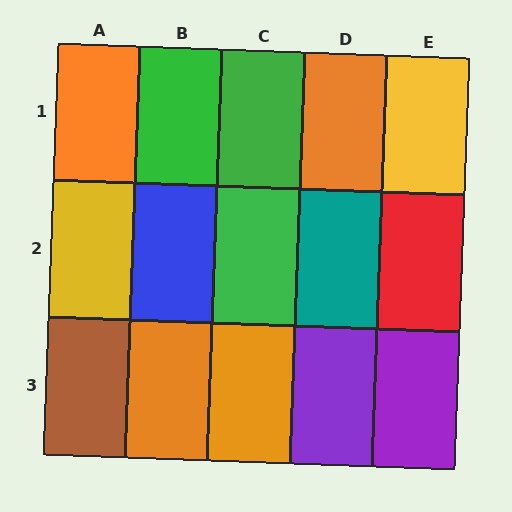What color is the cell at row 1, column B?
Green.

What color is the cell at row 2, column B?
Blue.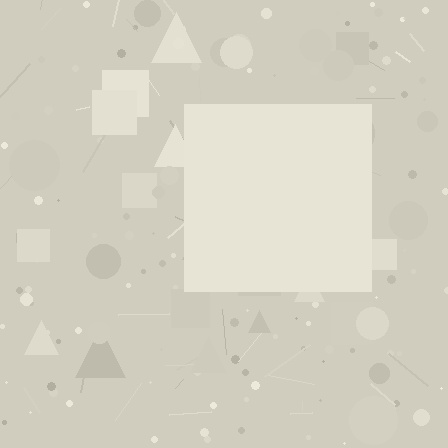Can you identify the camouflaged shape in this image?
The camouflaged shape is a square.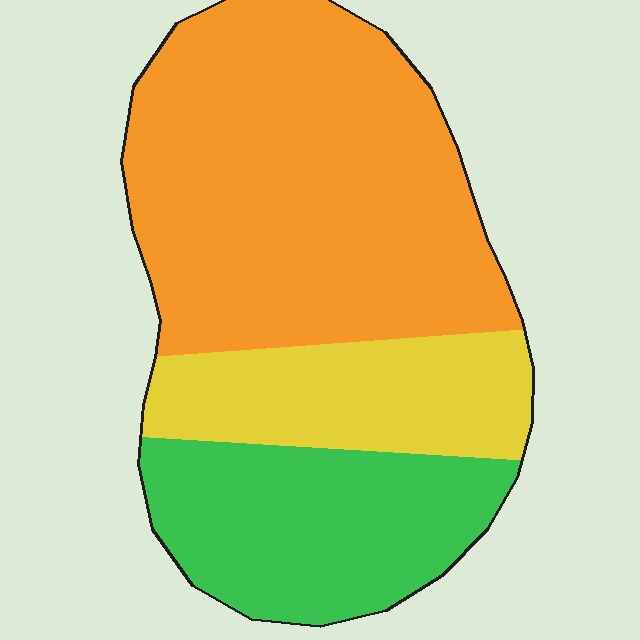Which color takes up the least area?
Yellow, at roughly 20%.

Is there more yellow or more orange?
Orange.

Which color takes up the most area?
Orange, at roughly 55%.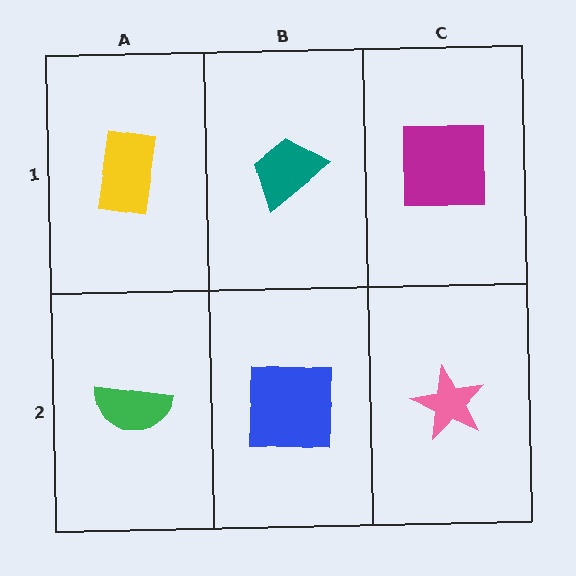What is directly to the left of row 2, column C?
A blue square.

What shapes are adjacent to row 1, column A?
A green semicircle (row 2, column A), a teal trapezoid (row 1, column B).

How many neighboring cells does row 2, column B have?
3.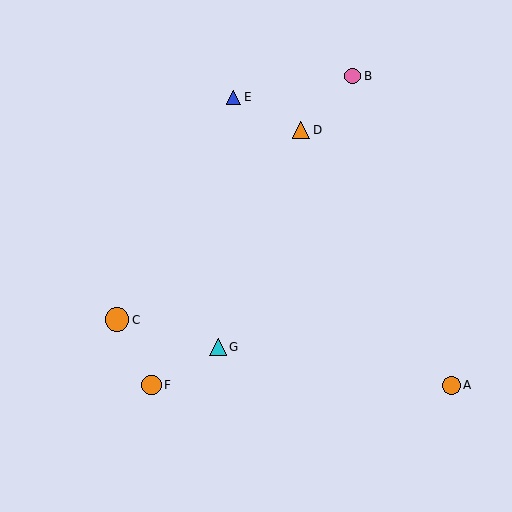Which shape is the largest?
The orange circle (labeled C) is the largest.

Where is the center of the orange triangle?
The center of the orange triangle is at (301, 130).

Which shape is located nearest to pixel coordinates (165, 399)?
The orange circle (labeled F) at (151, 385) is nearest to that location.